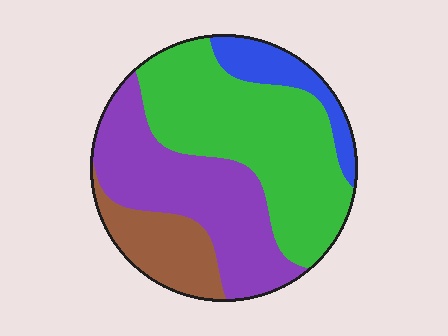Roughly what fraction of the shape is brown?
Brown covers roughly 15% of the shape.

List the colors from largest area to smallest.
From largest to smallest: green, purple, brown, blue.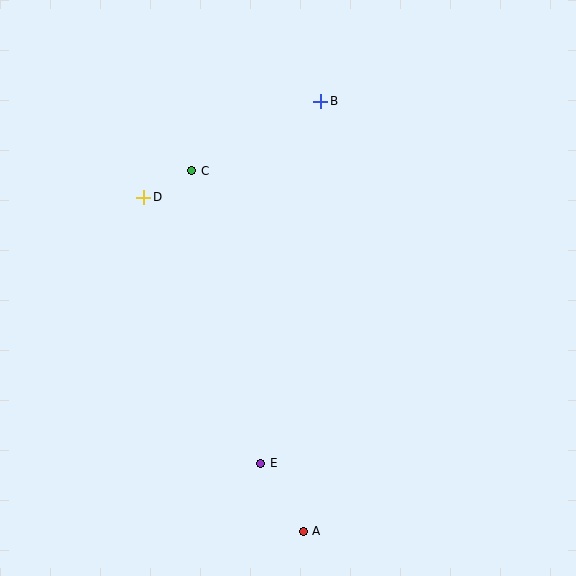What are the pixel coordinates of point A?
Point A is at (303, 531).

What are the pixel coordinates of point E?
Point E is at (261, 463).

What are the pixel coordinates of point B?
Point B is at (321, 101).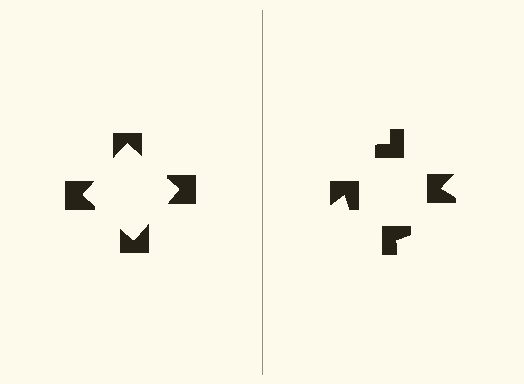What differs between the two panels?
The notched squares are positioned identically on both sides; only the wedge orientations differ. On the left they align to a square; on the right they are misaligned.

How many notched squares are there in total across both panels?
8 — 4 on each side.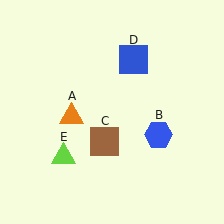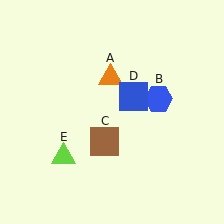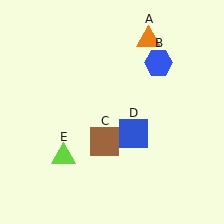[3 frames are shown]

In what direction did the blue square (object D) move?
The blue square (object D) moved down.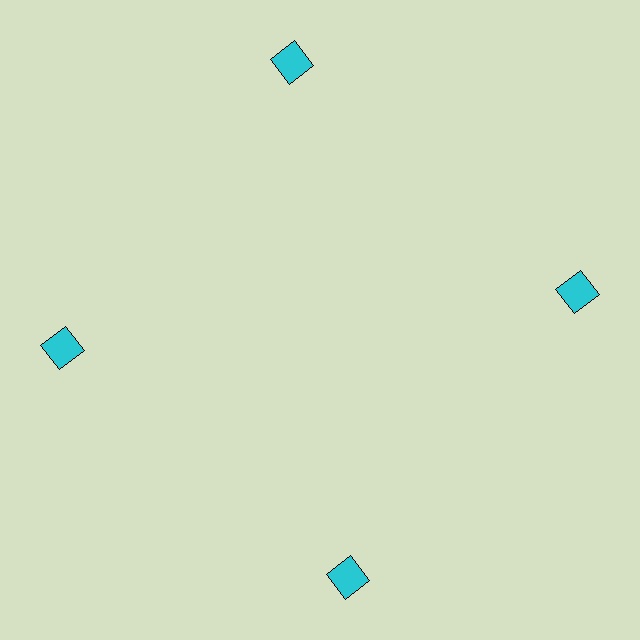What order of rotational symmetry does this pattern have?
This pattern has 4-fold rotational symmetry.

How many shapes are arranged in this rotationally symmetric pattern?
There are 4 shapes, arranged in 4 groups of 1.